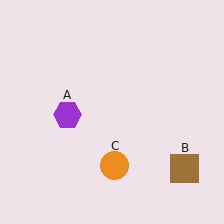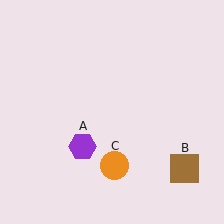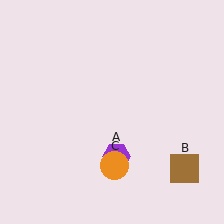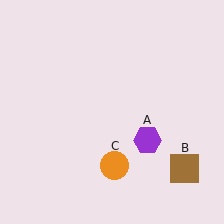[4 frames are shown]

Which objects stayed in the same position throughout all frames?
Brown square (object B) and orange circle (object C) remained stationary.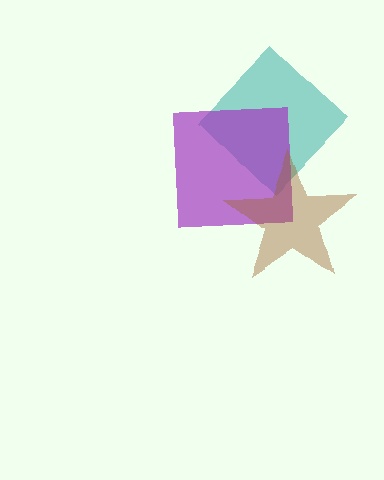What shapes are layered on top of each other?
The layered shapes are: a teal diamond, a purple square, a brown star.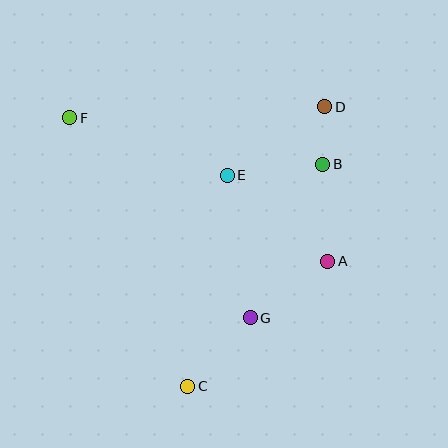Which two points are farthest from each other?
Points C and D are farthest from each other.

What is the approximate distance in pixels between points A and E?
The distance between A and E is approximately 132 pixels.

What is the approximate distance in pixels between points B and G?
The distance between B and G is approximately 170 pixels.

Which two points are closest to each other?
Points B and D are closest to each other.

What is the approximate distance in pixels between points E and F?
The distance between E and F is approximately 168 pixels.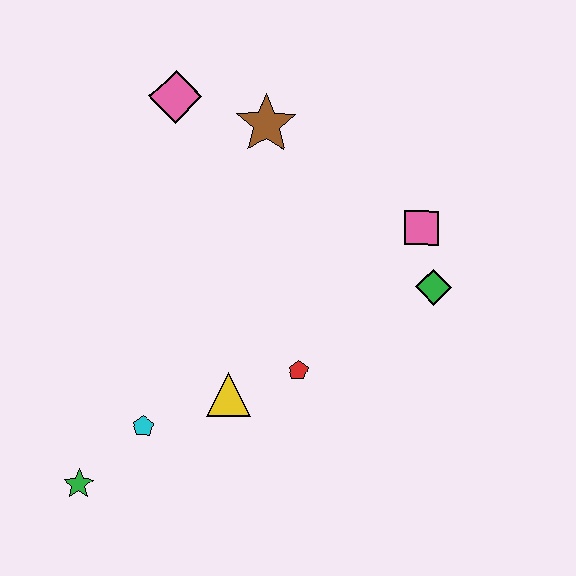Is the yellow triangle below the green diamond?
Yes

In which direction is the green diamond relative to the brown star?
The green diamond is to the right of the brown star.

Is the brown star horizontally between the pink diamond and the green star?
No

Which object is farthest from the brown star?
The green star is farthest from the brown star.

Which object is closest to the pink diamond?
The brown star is closest to the pink diamond.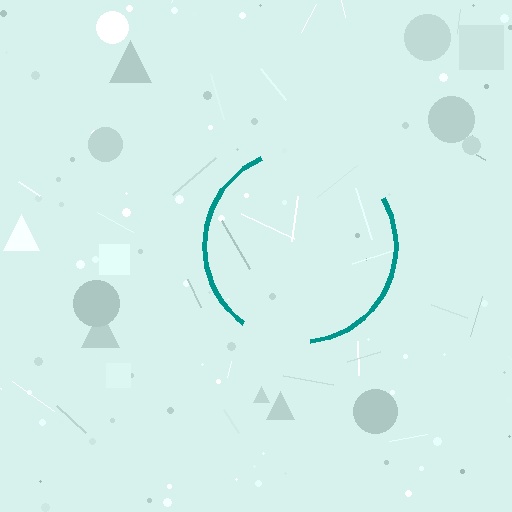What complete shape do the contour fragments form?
The contour fragments form a circle.